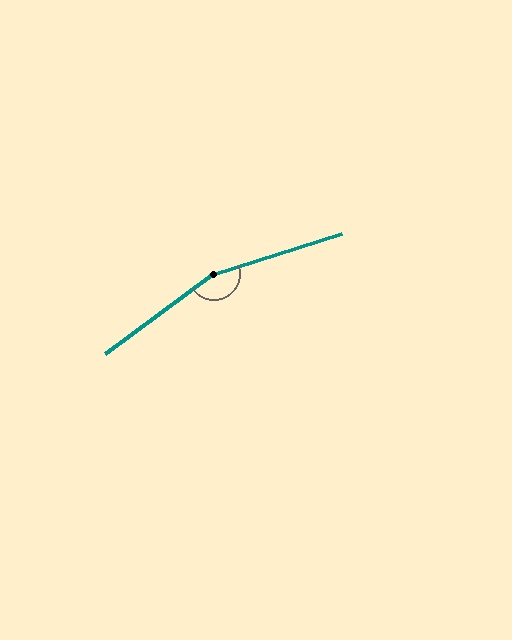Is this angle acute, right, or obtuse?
It is obtuse.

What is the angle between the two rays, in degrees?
Approximately 161 degrees.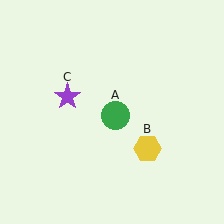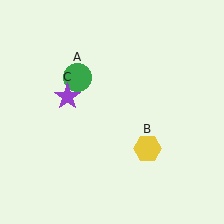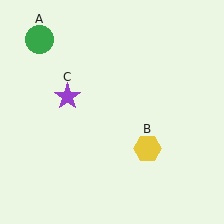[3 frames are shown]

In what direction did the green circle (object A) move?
The green circle (object A) moved up and to the left.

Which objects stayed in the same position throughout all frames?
Yellow hexagon (object B) and purple star (object C) remained stationary.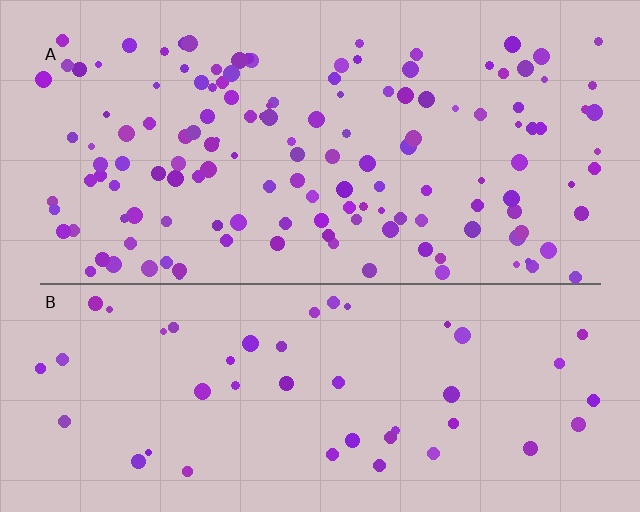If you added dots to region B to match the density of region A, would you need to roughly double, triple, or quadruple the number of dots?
Approximately triple.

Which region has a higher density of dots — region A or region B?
A (the top).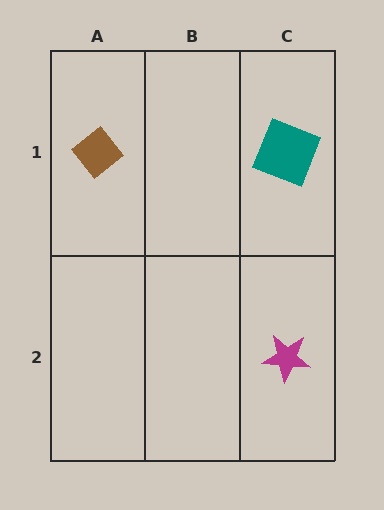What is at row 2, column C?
A magenta star.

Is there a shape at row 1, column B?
No, that cell is empty.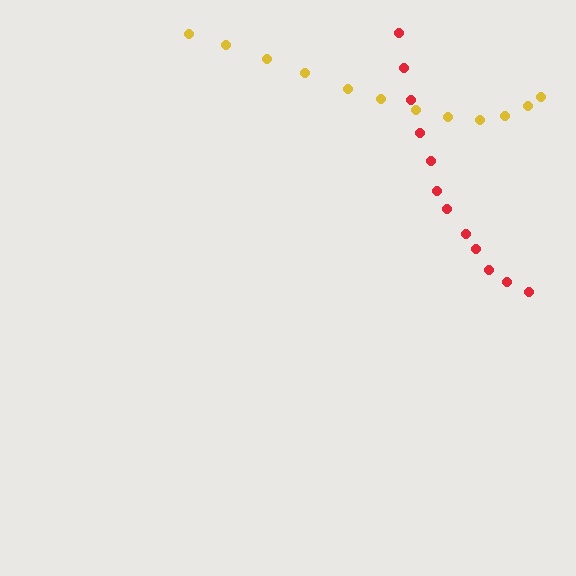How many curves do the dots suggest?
There are 2 distinct paths.